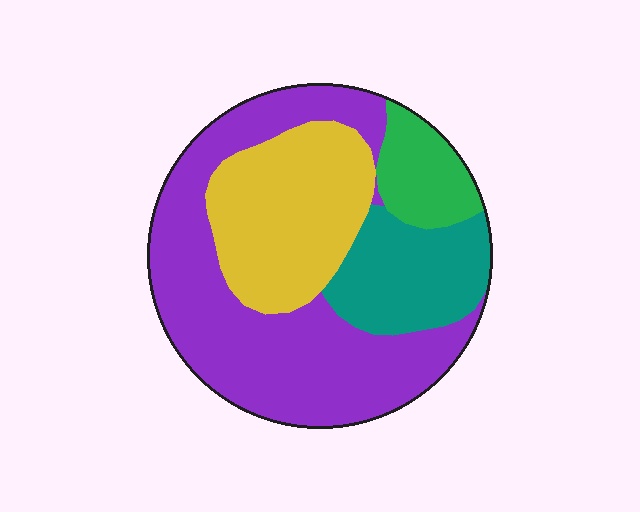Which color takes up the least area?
Green, at roughly 10%.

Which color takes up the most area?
Purple, at roughly 50%.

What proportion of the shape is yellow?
Yellow takes up about one quarter (1/4) of the shape.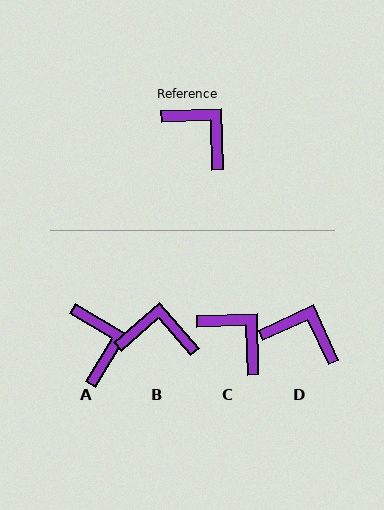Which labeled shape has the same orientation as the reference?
C.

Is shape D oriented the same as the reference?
No, it is off by about 23 degrees.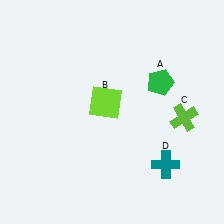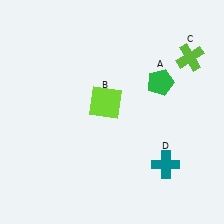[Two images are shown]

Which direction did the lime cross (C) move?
The lime cross (C) moved up.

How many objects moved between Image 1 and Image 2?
1 object moved between the two images.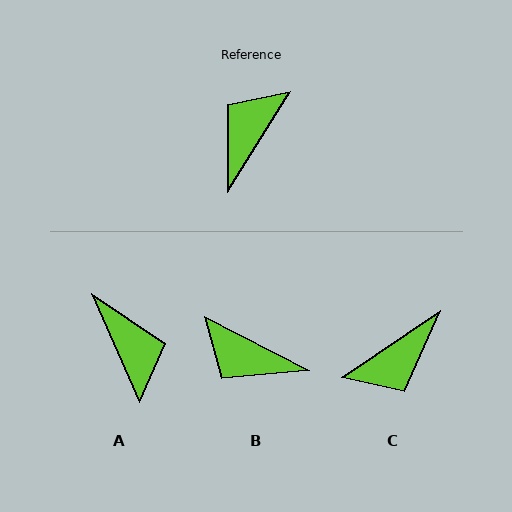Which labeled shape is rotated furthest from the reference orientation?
C, about 156 degrees away.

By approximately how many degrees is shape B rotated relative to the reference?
Approximately 94 degrees counter-clockwise.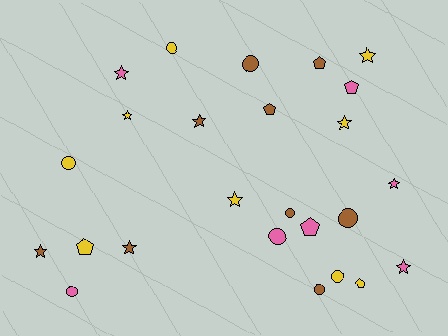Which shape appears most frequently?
Star, with 10 objects.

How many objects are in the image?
There are 25 objects.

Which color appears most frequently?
Brown, with 9 objects.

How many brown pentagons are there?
There are 2 brown pentagons.